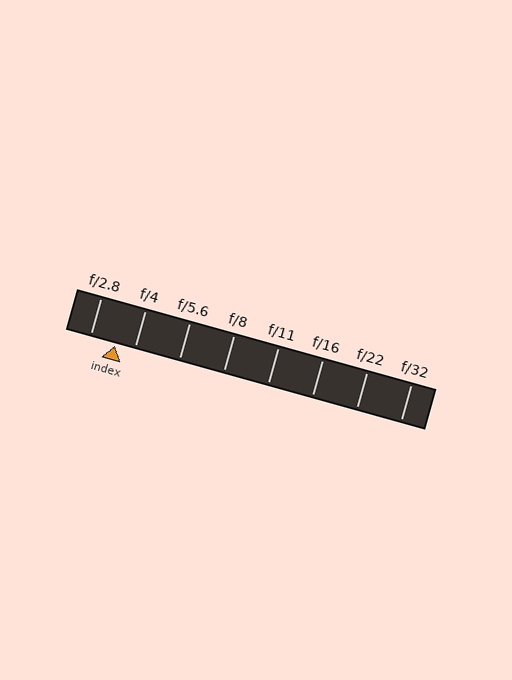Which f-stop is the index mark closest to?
The index mark is closest to f/4.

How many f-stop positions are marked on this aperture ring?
There are 8 f-stop positions marked.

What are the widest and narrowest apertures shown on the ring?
The widest aperture shown is f/2.8 and the narrowest is f/32.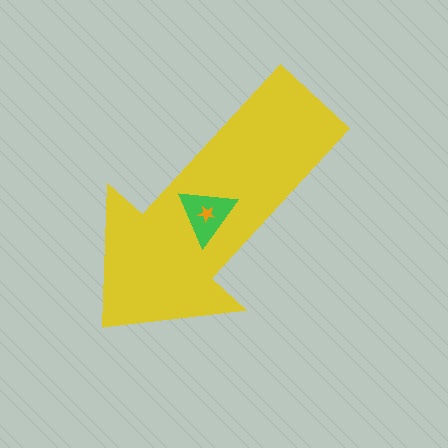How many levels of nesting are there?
3.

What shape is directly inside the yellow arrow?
The green triangle.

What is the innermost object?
The orange star.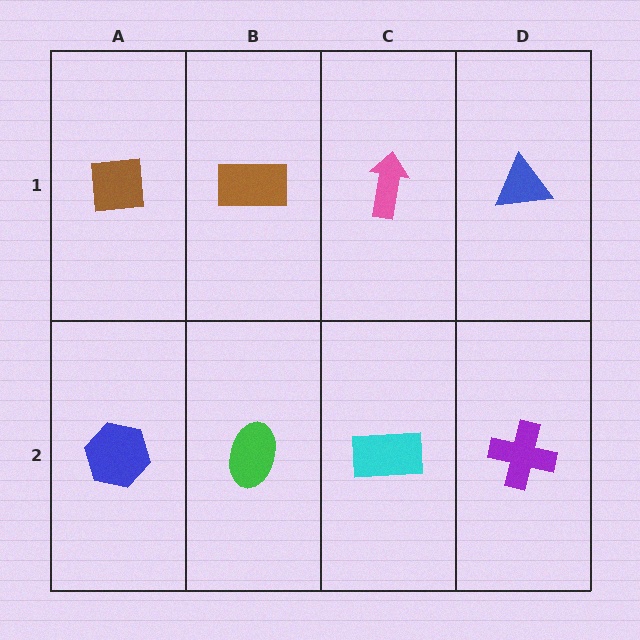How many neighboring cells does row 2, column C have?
3.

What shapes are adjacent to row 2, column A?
A brown square (row 1, column A), a green ellipse (row 2, column B).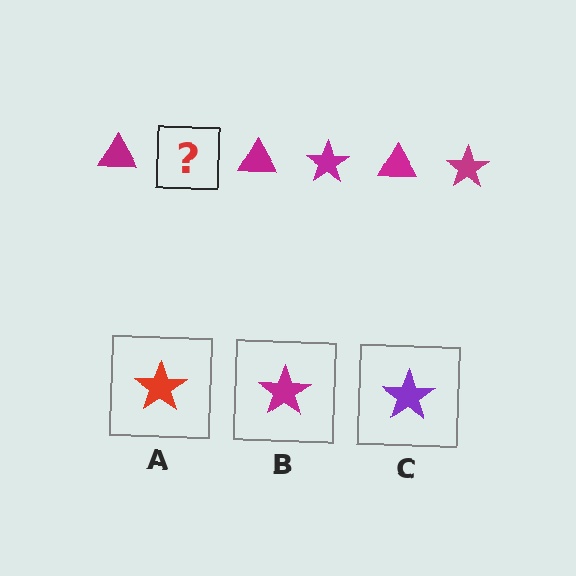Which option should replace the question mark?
Option B.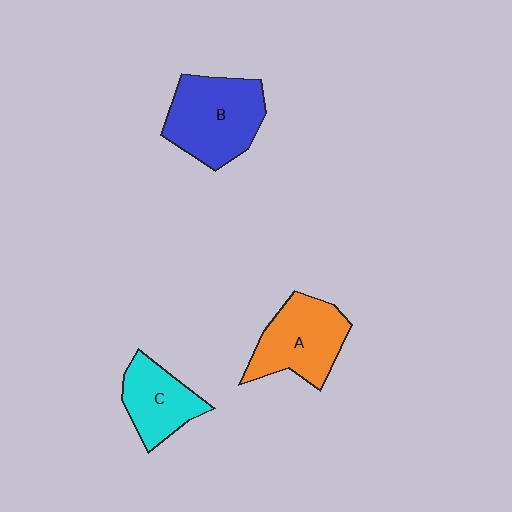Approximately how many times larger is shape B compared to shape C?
Approximately 1.5 times.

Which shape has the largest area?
Shape B (blue).